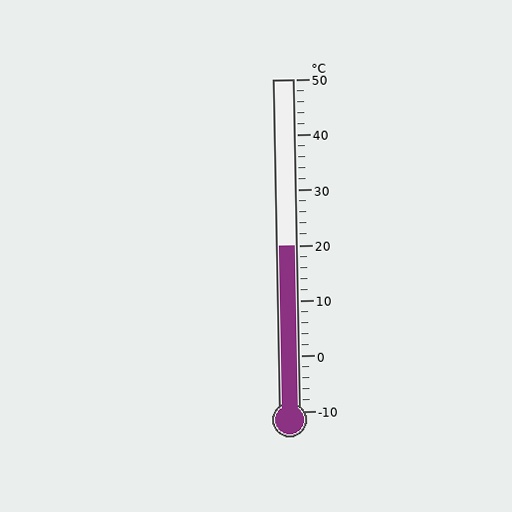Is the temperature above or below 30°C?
The temperature is below 30°C.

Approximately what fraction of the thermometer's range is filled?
The thermometer is filled to approximately 50% of its range.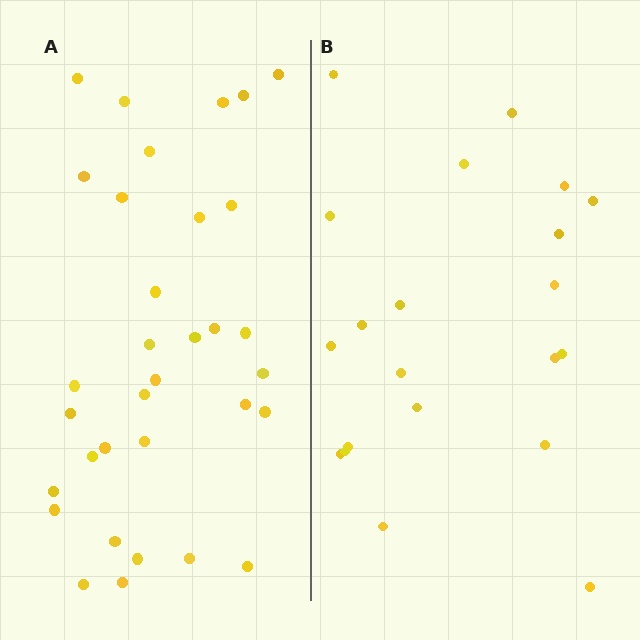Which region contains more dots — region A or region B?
Region A (the left region) has more dots.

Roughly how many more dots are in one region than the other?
Region A has roughly 12 or so more dots than region B.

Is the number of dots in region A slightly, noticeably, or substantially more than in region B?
Region A has substantially more. The ratio is roughly 1.6 to 1.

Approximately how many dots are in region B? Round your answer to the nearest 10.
About 20 dots. (The exact count is 21, which rounds to 20.)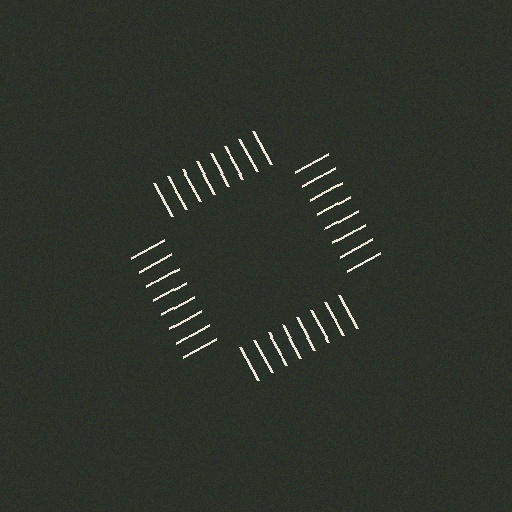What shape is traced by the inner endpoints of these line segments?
An illusory square — the line segments terminate on its edges but no continuous stroke is drawn.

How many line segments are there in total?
32 — 8 along each of the 4 edges.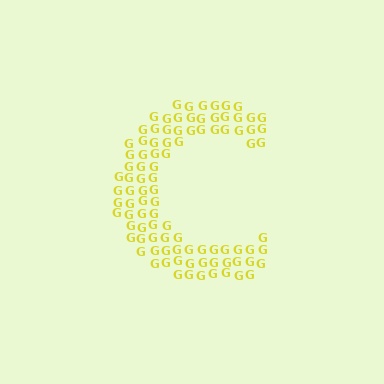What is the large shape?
The large shape is the letter C.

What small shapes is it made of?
It is made of small letter G's.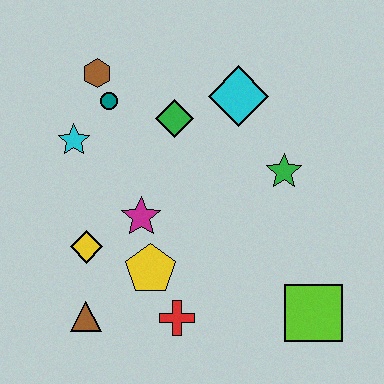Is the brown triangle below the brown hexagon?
Yes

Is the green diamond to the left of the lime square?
Yes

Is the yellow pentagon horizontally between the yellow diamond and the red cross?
Yes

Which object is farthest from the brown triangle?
The cyan diamond is farthest from the brown triangle.